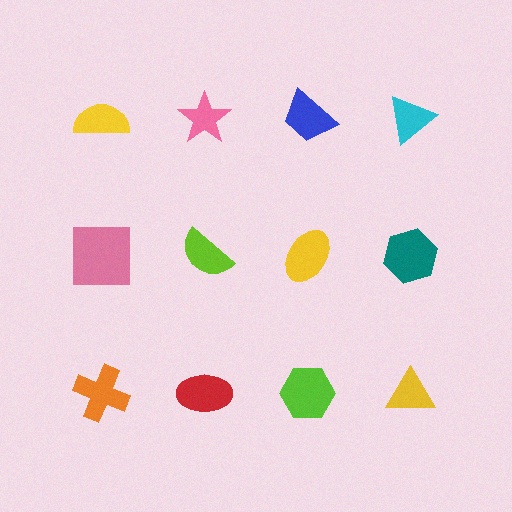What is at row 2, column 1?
A pink square.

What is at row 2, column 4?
A teal hexagon.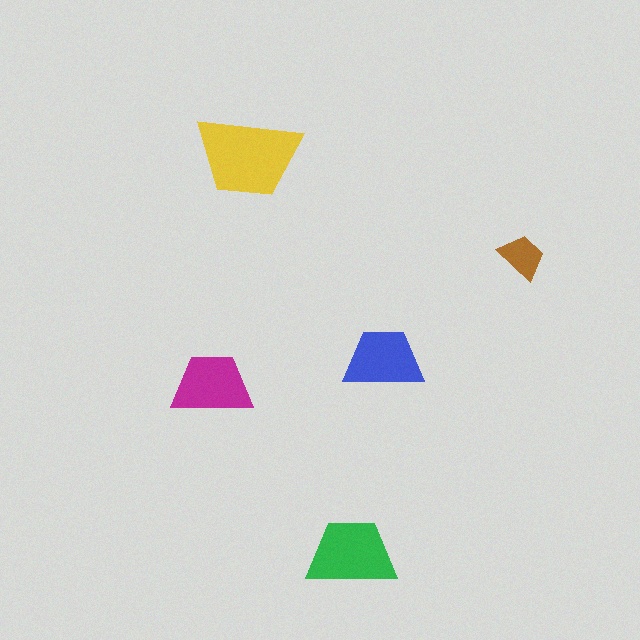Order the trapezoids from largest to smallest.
the yellow one, the green one, the magenta one, the blue one, the brown one.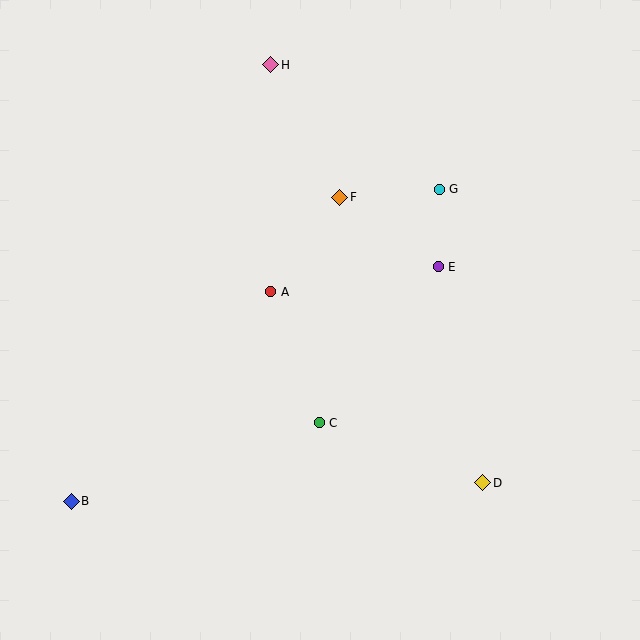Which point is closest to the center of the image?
Point A at (271, 292) is closest to the center.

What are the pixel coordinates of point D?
Point D is at (483, 483).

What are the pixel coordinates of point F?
Point F is at (340, 197).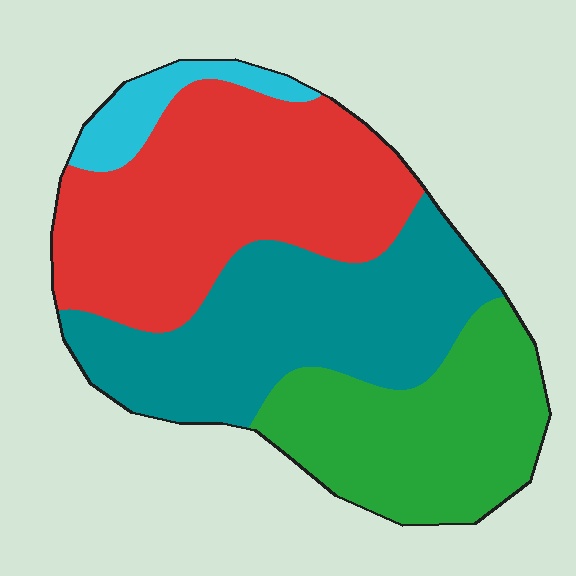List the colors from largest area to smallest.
From largest to smallest: red, teal, green, cyan.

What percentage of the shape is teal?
Teal takes up about one third (1/3) of the shape.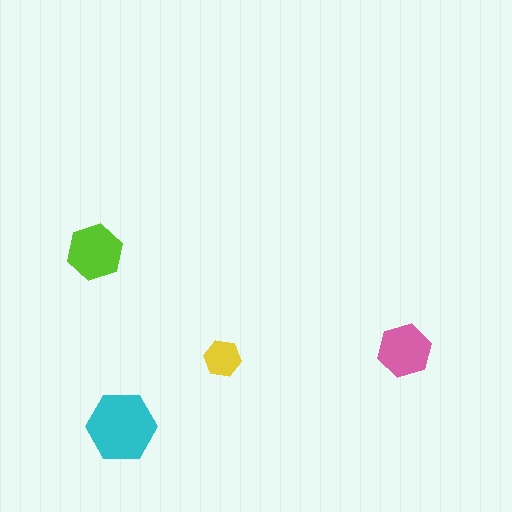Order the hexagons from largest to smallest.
the cyan one, the lime one, the pink one, the yellow one.